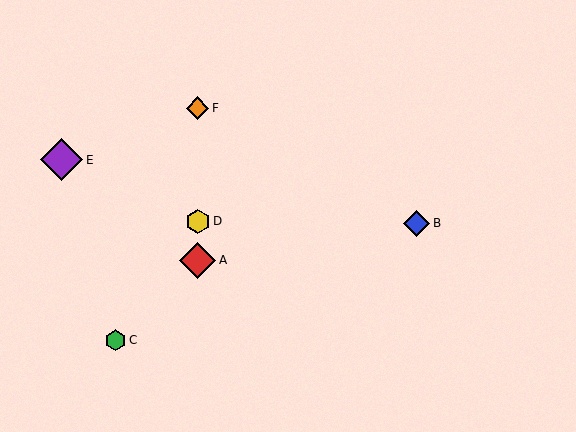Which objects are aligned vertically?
Objects A, D, F are aligned vertically.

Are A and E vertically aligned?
No, A is at x≈198 and E is at x≈62.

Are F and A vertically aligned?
Yes, both are at x≈198.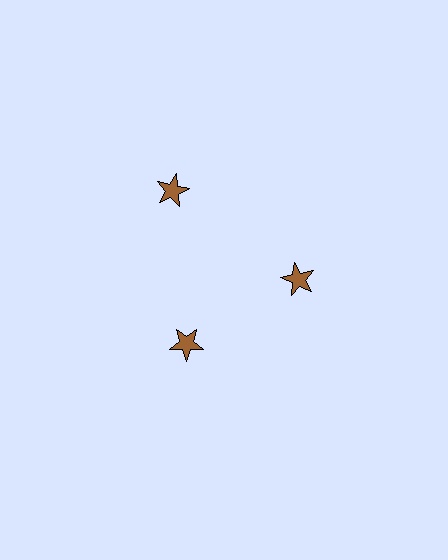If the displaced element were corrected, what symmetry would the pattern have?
It would have 3-fold rotational symmetry — the pattern would map onto itself every 120 degrees.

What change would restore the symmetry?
The symmetry would be restored by moving it inward, back onto the ring so that all 3 stars sit at equal angles and equal distance from the center.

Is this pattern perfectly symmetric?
No. The 3 brown stars are arranged in a ring, but one element near the 11 o'clock position is pushed outward from the center, breaking the 3-fold rotational symmetry.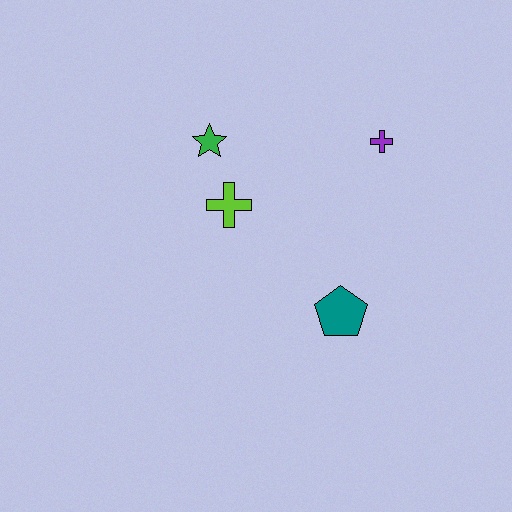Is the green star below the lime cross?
No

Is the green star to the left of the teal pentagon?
Yes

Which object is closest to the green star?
The lime cross is closest to the green star.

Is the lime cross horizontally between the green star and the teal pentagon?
Yes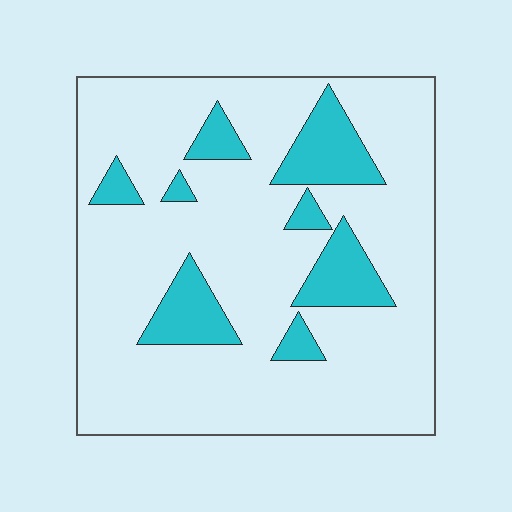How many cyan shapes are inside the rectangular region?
8.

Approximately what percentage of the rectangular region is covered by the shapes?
Approximately 20%.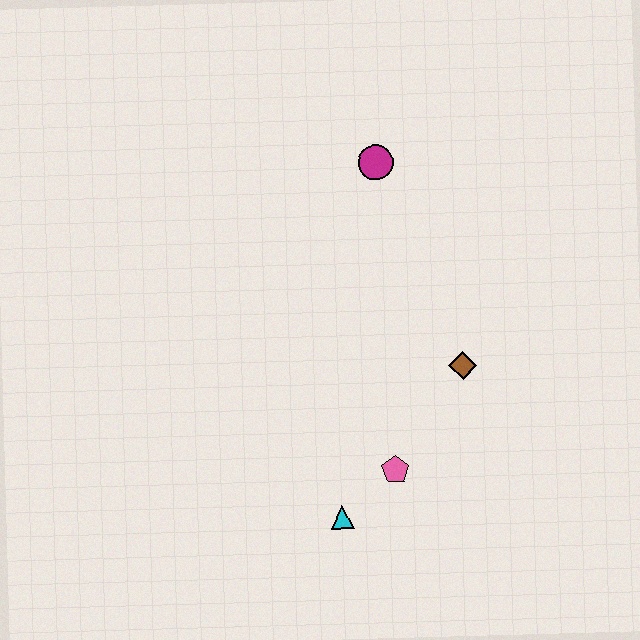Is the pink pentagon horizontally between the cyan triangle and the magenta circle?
No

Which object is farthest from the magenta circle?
The cyan triangle is farthest from the magenta circle.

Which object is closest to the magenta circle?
The brown diamond is closest to the magenta circle.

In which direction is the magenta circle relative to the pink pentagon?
The magenta circle is above the pink pentagon.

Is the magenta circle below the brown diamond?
No